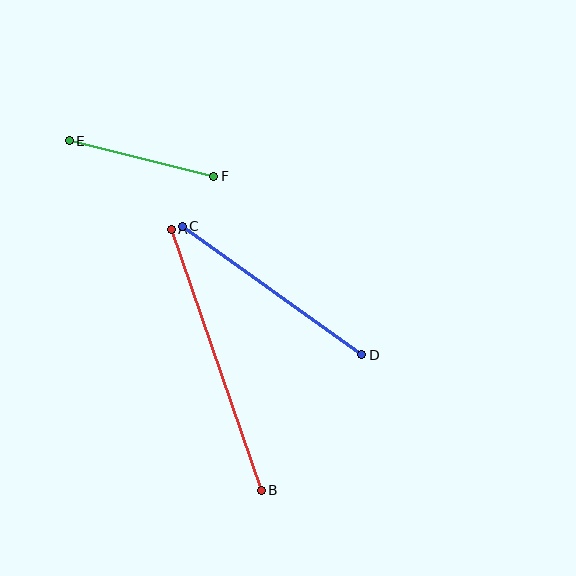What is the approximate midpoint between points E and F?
The midpoint is at approximately (141, 159) pixels.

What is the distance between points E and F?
The distance is approximately 149 pixels.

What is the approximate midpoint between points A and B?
The midpoint is at approximately (216, 360) pixels.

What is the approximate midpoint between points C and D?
The midpoint is at approximately (272, 291) pixels.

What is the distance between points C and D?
The distance is approximately 221 pixels.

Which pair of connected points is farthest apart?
Points A and B are farthest apart.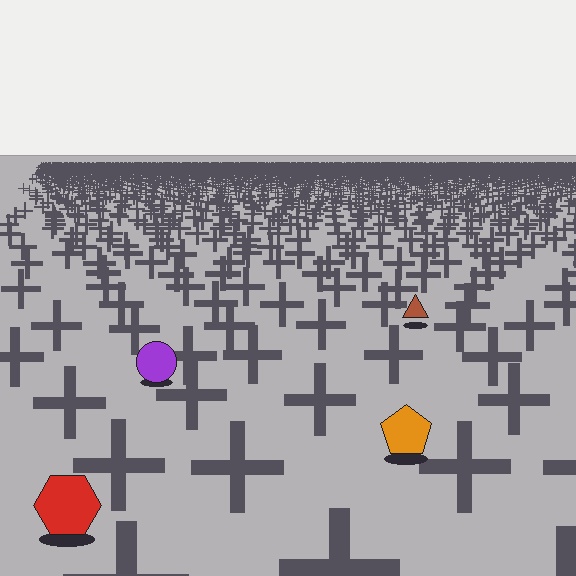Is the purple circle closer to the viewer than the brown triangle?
Yes. The purple circle is closer — you can tell from the texture gradient: the ground texture is coarser near it.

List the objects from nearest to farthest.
From nearest to farthest: the red hexagon, the orange pentagon, the purple circle, the brown triangle.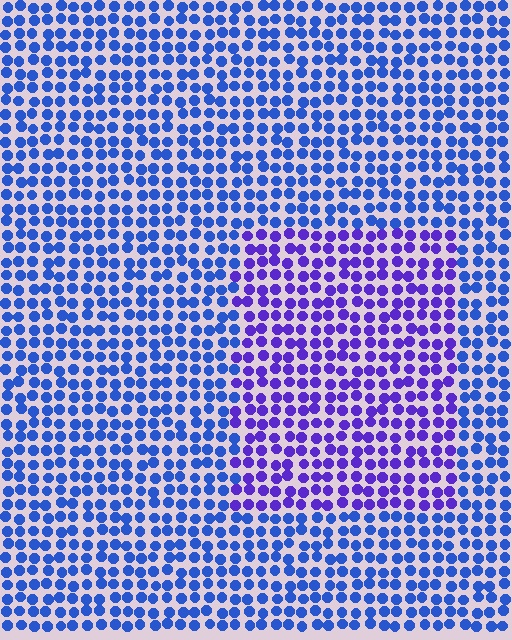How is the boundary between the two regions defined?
The boundary is defined purely by a slight shift in hue (about 35 degrees). Spacing, size, and orientation are identical on both sides.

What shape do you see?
I see a rectangle.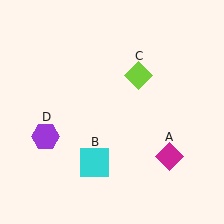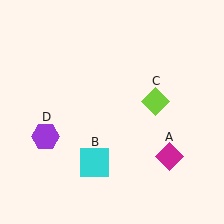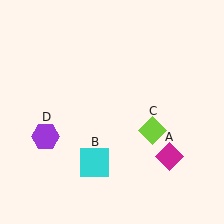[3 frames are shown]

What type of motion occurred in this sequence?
The lime diamond (object C) rotated clockwise around the center of the scene.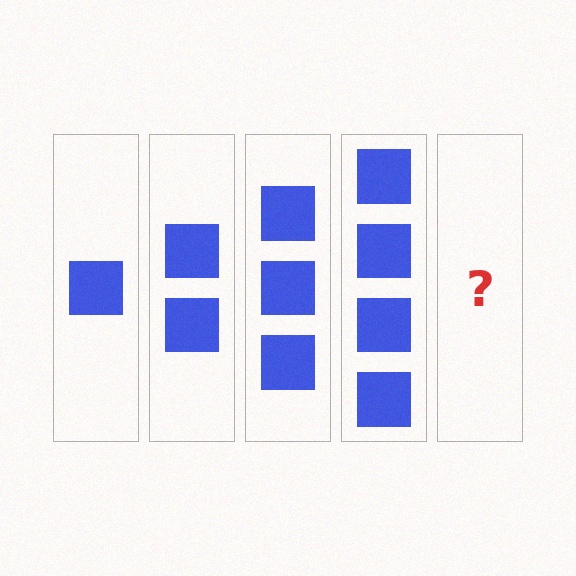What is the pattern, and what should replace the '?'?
The pattern is that each step adds one more square. The '?' should be 5 squares.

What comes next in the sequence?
The next element should be 5 squares.